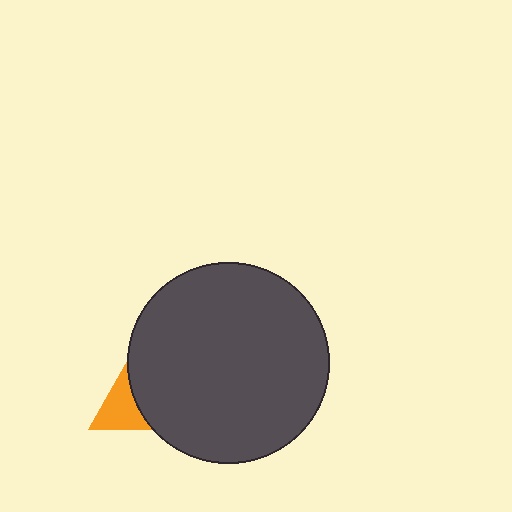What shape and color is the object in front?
The object in front is a dark gray circle.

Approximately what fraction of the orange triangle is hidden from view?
Roughly 59% of the orange triangle is hidden behind the dark gray circle.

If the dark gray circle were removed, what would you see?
You would see the complete orange triangle.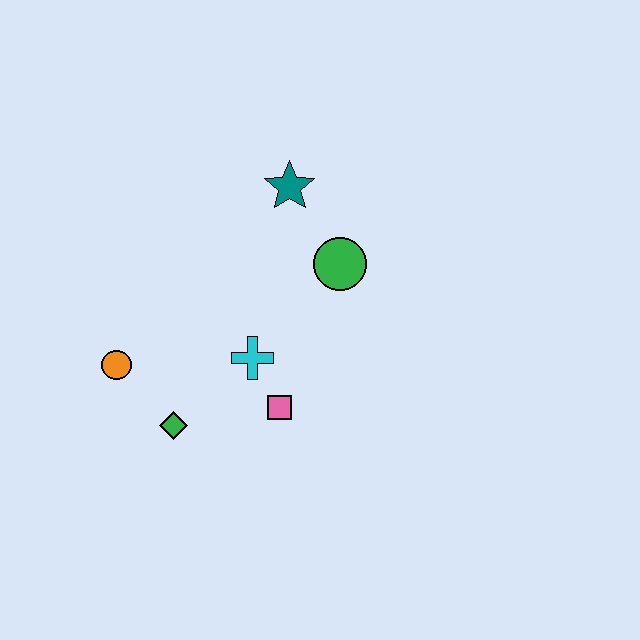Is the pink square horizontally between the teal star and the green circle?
No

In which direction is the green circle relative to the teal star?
The green circle is below the teal star.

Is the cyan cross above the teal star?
No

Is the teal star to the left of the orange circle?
No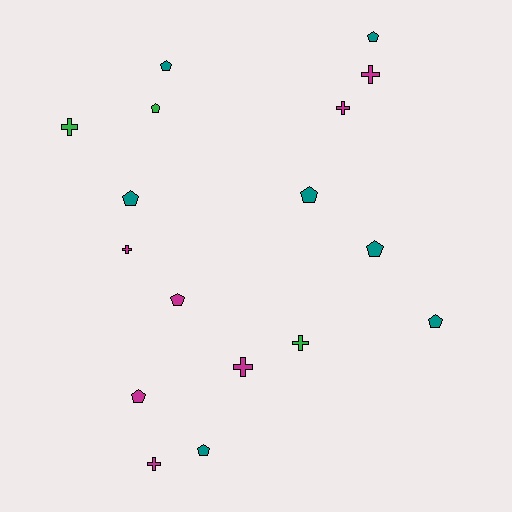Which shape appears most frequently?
Pentagon, with 10 objects.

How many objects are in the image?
There are 17 objects.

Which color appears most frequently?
Magenta, with 7 objects.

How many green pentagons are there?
There is 1 green pentagon.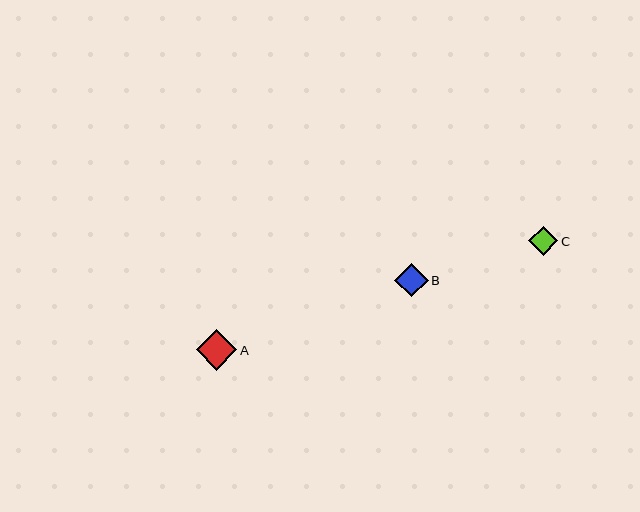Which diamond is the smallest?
Diamond C is the smallest with a size of approximately 29 pixels.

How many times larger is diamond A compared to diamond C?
Diamond A is approximately 1.4 times the size of diamond C.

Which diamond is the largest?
Diamond A is the largest with a size of approximately 41 pixels.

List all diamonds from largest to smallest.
From largest to smallest: A, B, C.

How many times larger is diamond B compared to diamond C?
Diamond B is approximately 1.1 times the size of diamond C.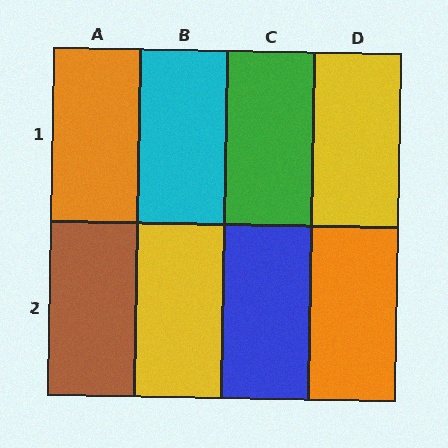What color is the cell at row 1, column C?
Green.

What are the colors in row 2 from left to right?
Brown, yellow, blue, orange.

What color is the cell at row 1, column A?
Orange.